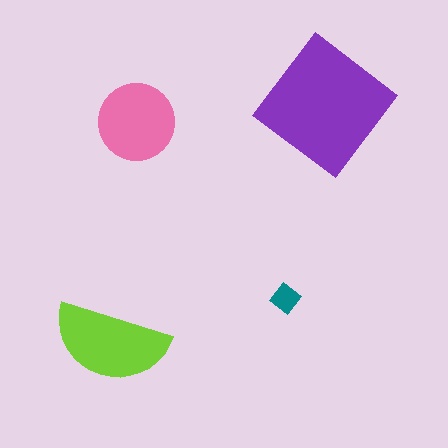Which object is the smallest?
The teal diamond.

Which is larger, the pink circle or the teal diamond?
The pink circle.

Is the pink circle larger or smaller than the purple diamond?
Smaller.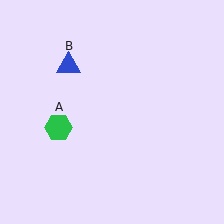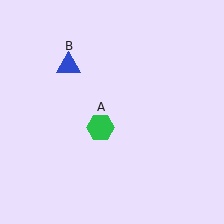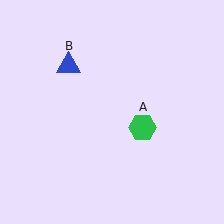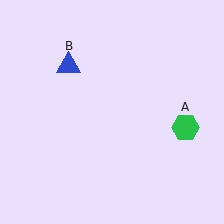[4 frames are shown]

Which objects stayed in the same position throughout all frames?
Blue triangle (object B) remained stationary.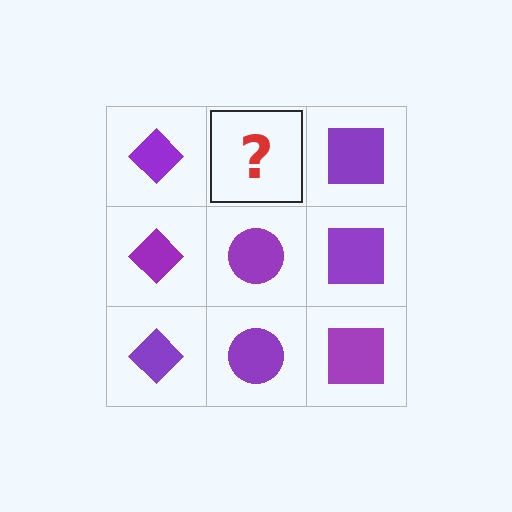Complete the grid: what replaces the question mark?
The question mark should be replaced with a purple circle.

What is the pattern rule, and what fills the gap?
The rule is that each column has a consistent shape. The gap should be filled with a purple circle.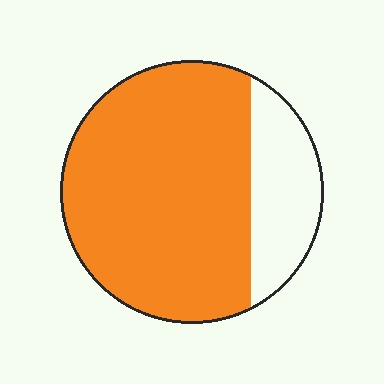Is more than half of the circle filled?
Yes.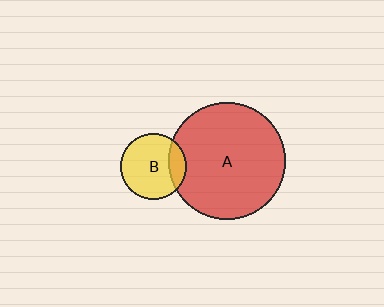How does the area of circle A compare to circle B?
Approximately 3.1 times.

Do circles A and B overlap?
Yes.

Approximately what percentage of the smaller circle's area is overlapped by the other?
Approximately 20%.